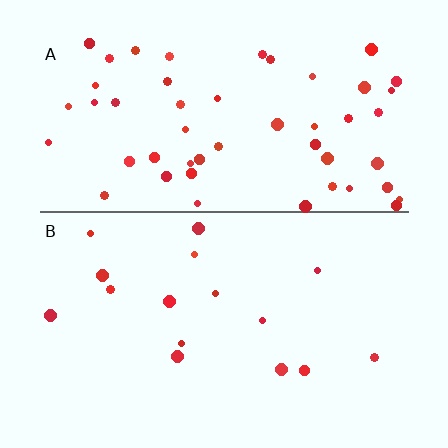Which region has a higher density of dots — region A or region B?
A (the top).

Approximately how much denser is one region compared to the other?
Approximately 3.2× — region A over region B.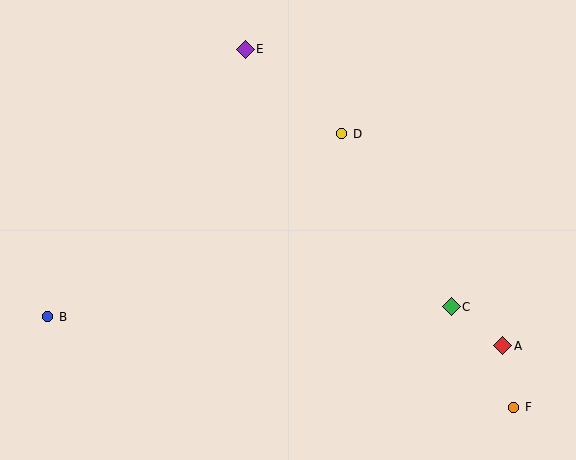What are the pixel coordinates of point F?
Point F is at (514, 407).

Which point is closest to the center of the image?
Point D at (342, 134) is closest to the center.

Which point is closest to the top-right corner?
Point D is closest to the top-right corner.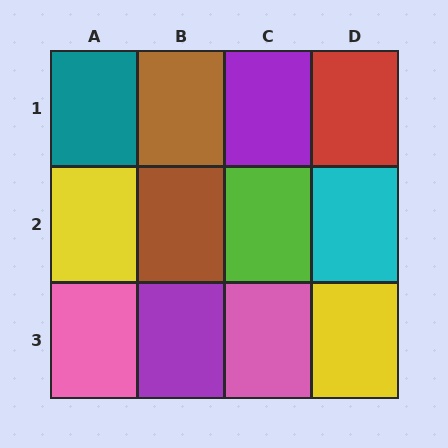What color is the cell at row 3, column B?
Purple.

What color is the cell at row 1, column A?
Teal.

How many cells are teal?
1 cell is teal.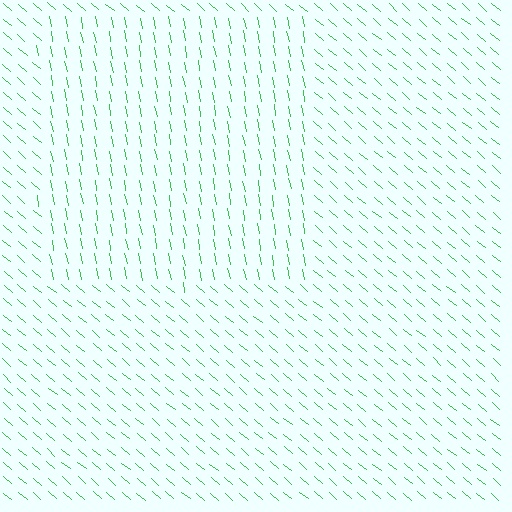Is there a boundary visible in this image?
Yes, there is a texture boundary formed by a change in line orientation.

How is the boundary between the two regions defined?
The boundary is defined purely by a change in line orientation (approximately 39 degrees difference). All lines are the same color and thickness.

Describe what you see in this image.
The image is filled with small green line segments. A rectangle region in the image has lines oriented differently from the surrounding lines, creating a visible texture boundary.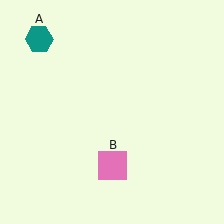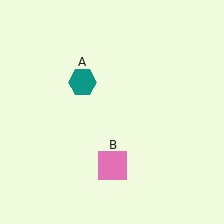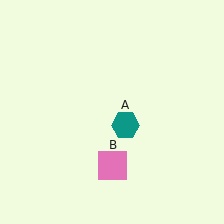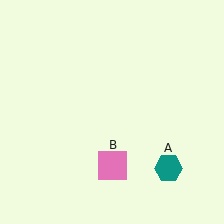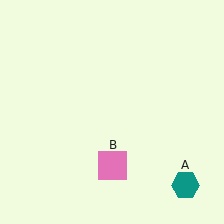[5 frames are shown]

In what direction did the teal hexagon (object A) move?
The teal hexagon (object A) moved down and to the right.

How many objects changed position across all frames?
1 object changed position: teal hexagon (object A).